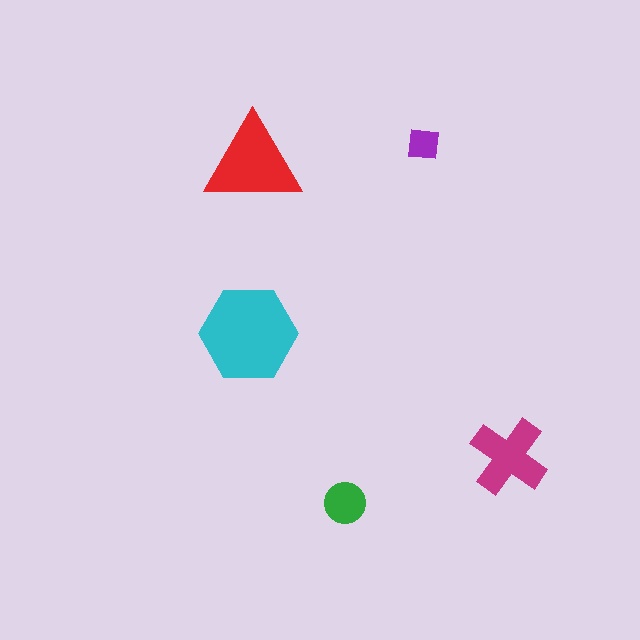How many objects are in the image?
There are 5 objects in the image.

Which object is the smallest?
The purple square.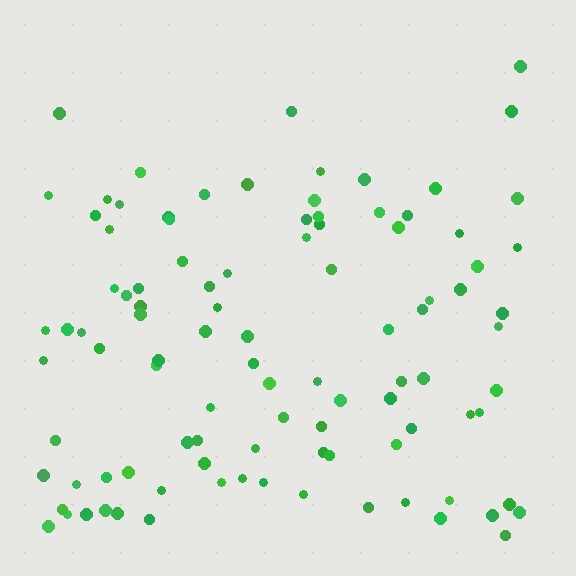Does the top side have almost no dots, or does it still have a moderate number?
Still a moderate number, just noticeably fewer than the bottom.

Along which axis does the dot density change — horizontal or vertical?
Vertical.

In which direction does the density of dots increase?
From top to bottom, with the bottom side densest.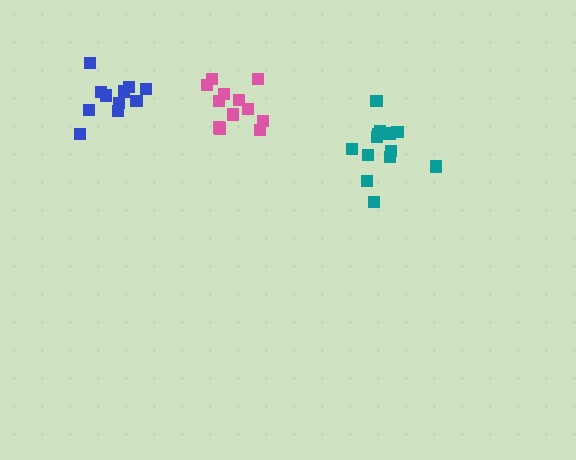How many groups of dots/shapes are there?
There are 3 groups.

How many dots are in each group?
Group 1: 12 dots, Group 2: 14 dots, Group 3: 11 dots (37 total).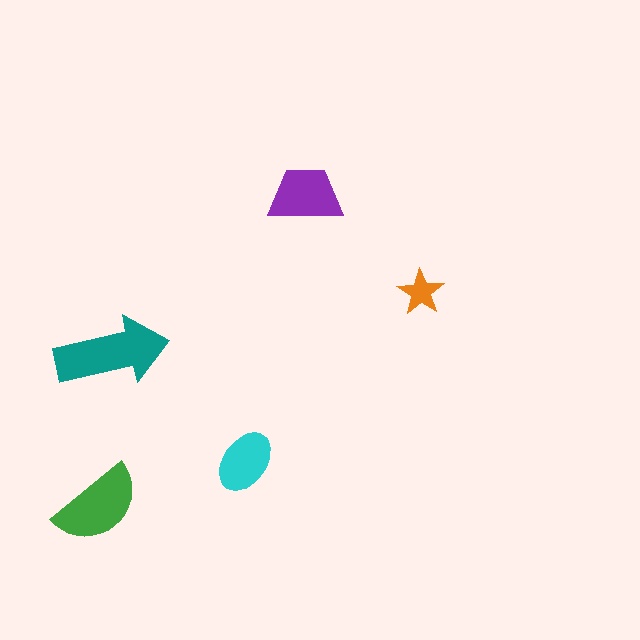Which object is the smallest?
The orange star.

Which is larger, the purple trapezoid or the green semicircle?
The green semicircle.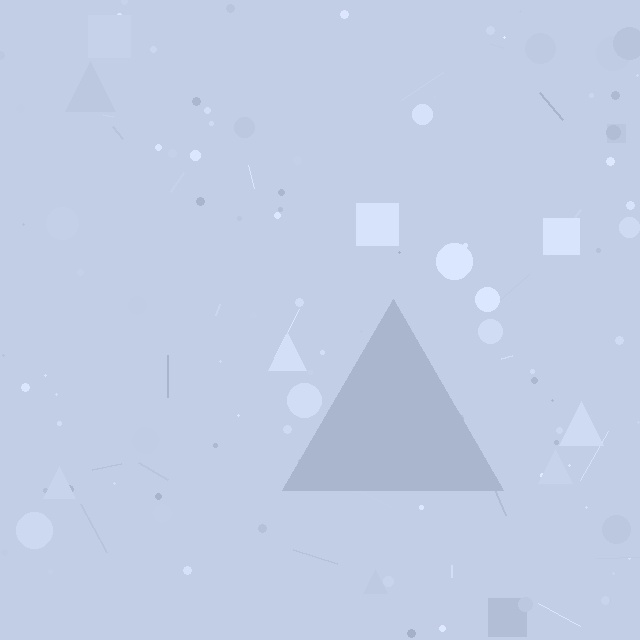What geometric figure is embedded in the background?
A triangle is embedded in the background.